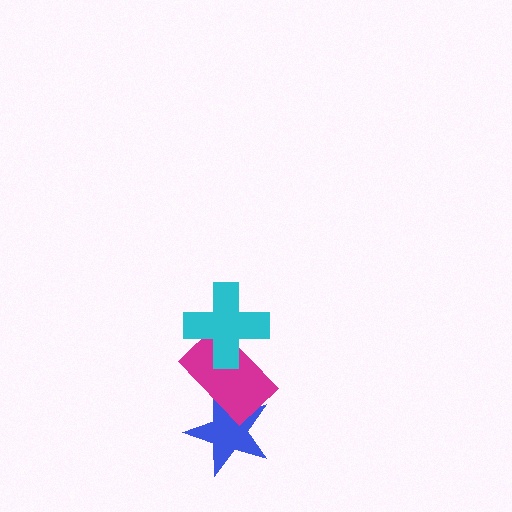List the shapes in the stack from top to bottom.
From top to bottom: the cyan cross, the magenta rectangle, the blue star.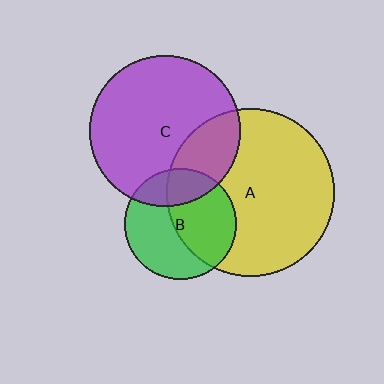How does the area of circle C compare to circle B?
Approximately 1.8 times.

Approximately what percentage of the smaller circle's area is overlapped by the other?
Approximately 25%.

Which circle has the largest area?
Circle A (yellow).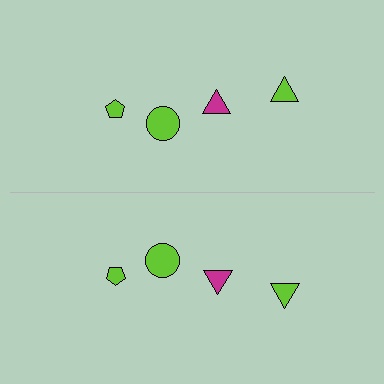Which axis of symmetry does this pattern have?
The pattern has a horizontal axis of symmetry running through the center of the image.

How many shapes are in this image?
There are 8 shapes in this image.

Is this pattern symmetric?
Yes, this pattern has bilateral (reflection) symmetry.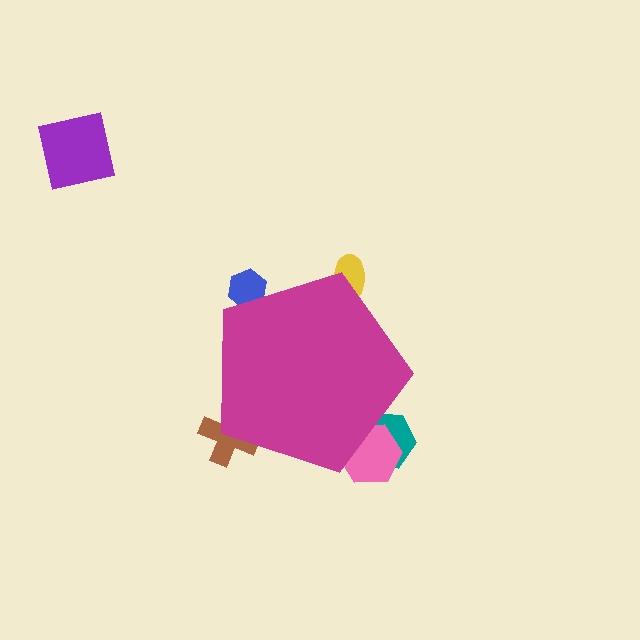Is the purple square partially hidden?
No, the purple square is fully visible.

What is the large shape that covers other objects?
A magenta pentagon.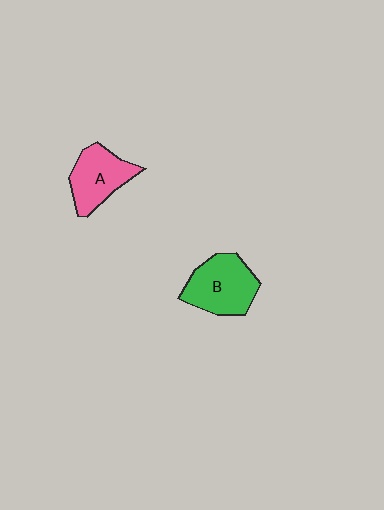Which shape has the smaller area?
Shape A (pink).